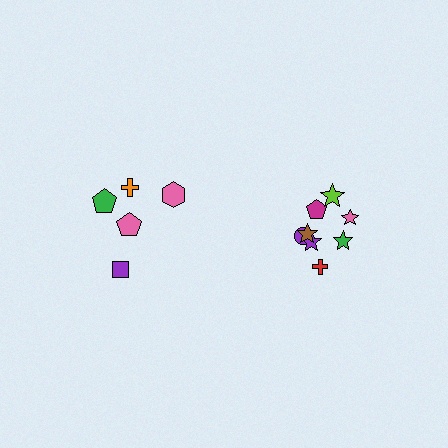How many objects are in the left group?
There are 5 objects.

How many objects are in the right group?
There are 8 objects.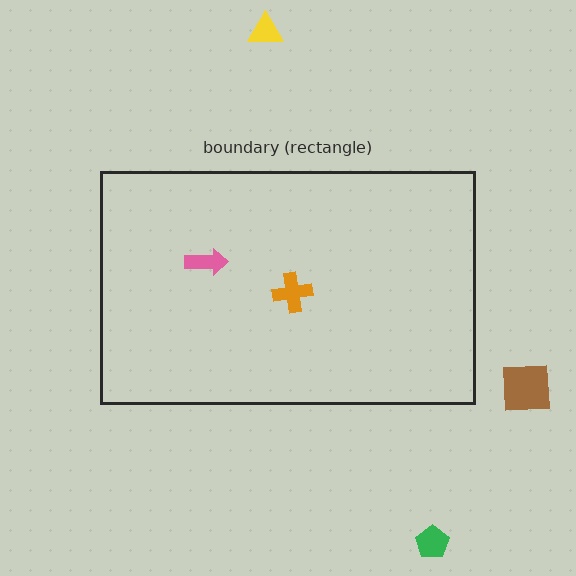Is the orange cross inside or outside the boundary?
Inside.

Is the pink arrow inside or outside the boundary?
Inside.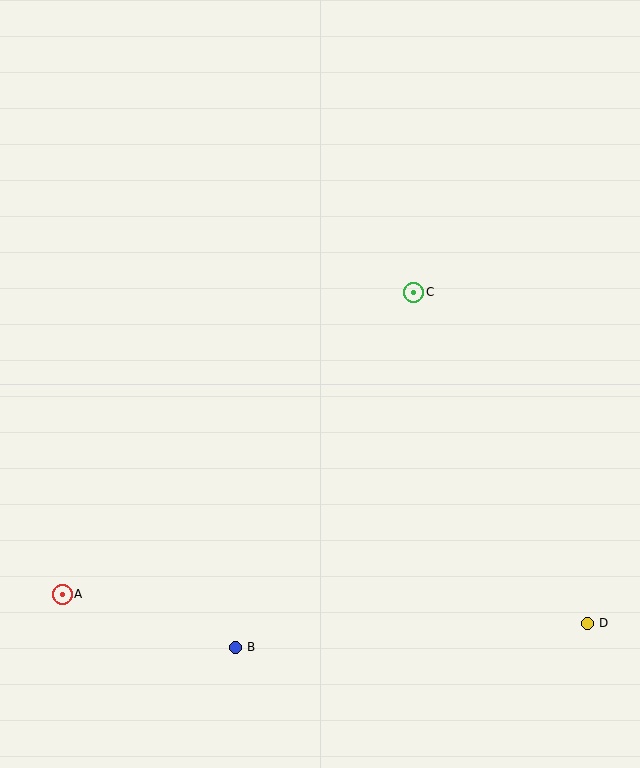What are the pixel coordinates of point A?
Point A is at (62, 594).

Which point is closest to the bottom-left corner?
Point A is closest to the bottom-left corner.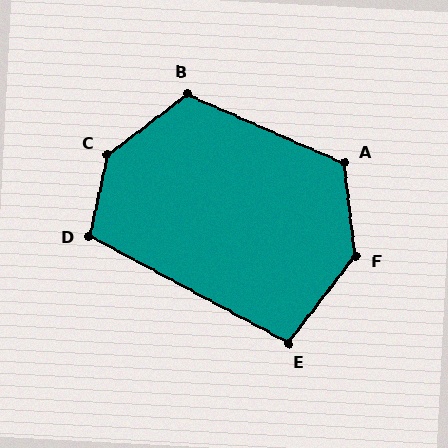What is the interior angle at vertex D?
Approximately 106 degrees (obtuse).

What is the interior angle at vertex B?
Approximately 119 degrees (obtuse).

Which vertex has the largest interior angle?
C, at approximately 140 degrees.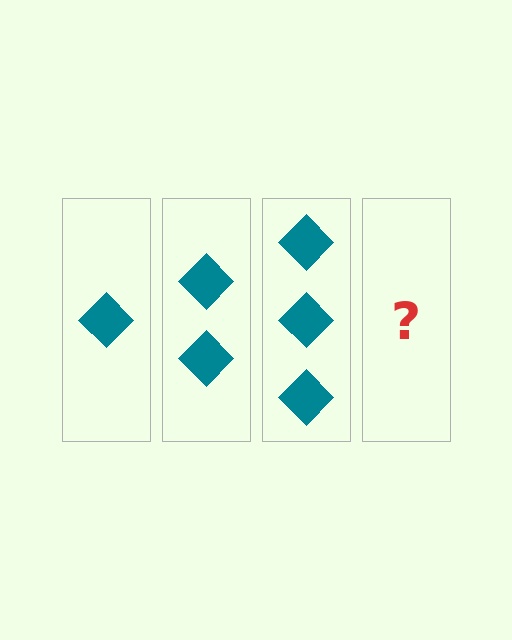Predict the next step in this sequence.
The next step is 4 diamonds.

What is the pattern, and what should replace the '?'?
The pattern is that each step adds one more diamond. The '?' should be 4 diamonds.